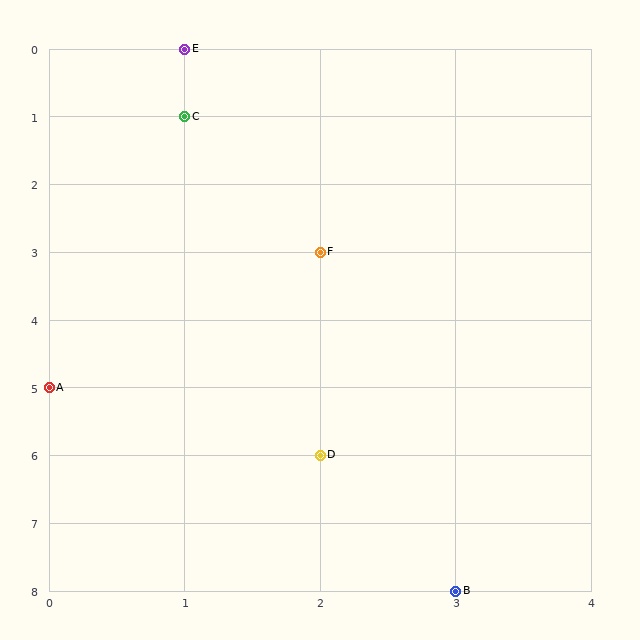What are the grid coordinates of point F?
Point F is at grid coordinates (2, 3).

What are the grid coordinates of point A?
Point A is at grid coordinates (0, 5).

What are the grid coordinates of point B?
Point B is at grid coordinates (3, 8).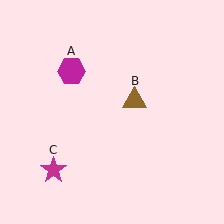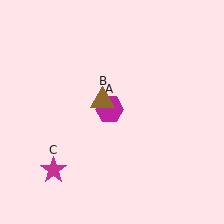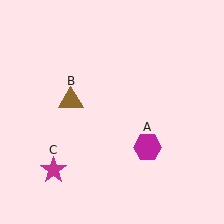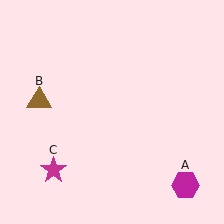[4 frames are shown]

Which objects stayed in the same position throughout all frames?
Magenta star (object C) remained stationary.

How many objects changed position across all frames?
2 objects changed position: magenta hexagon (object A), brown triangle (object B).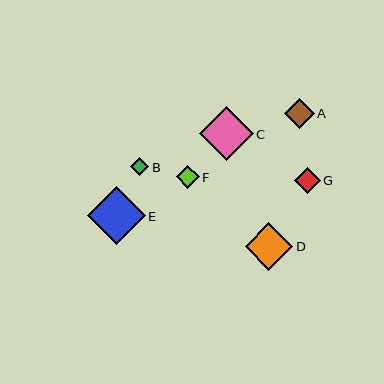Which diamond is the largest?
Diamond E is the largest with a size of approximately 58 pixels.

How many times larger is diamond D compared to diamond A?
Diamond D is approximately 1.6 times the size of diamond A.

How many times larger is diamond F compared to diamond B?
Diamond F is approximately 1.3 times the size of diamond B.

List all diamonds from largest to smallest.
From largest to smallest: E, C, D, A, G, F, B.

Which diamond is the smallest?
Diamond B is the smallest with a size of approximately 18 pixels.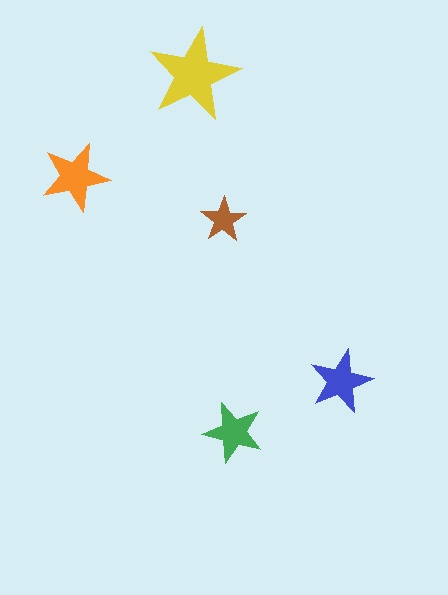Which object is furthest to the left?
The orange star is leftmost.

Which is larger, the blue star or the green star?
The blue one.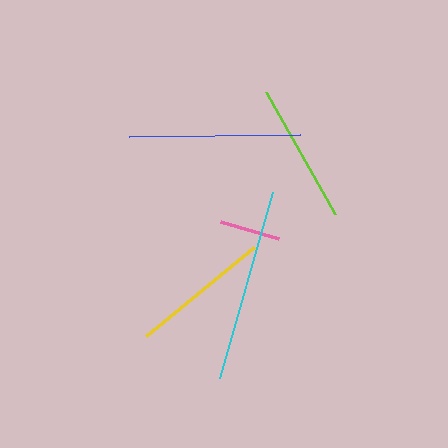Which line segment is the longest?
The cyan line is the longest at approximately 193 pixels.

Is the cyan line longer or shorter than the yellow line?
The cyan line is longer than the yellow line.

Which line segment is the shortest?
The pink line is the shortest at approximately 61 pixels.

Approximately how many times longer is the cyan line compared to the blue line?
The cyan line is approximately 1.1 times the length of the blue line.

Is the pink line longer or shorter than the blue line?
The blue line is longer than the pink line.